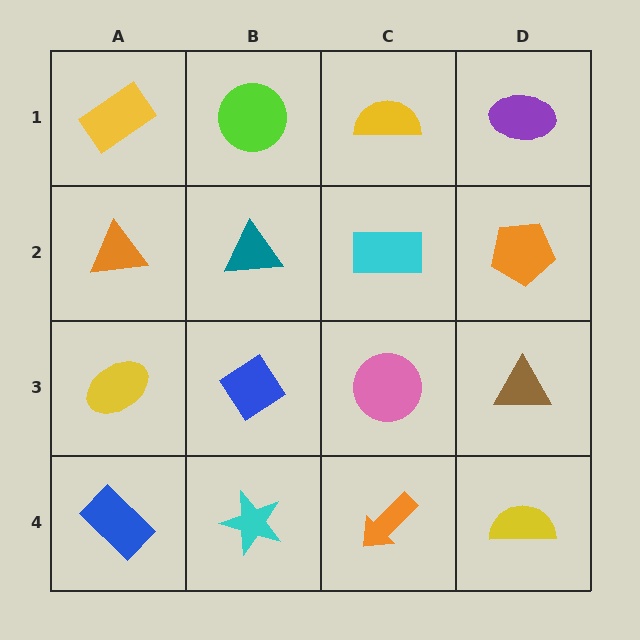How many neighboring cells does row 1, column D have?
2.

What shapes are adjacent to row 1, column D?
An orange pentagon (row 2, column D), a yellow semicircle (row 1, column C).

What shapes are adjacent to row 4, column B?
A blue diamond (row 3, column B), a blue rectangle (row 4, column A), an orange arrow (row 4, column C).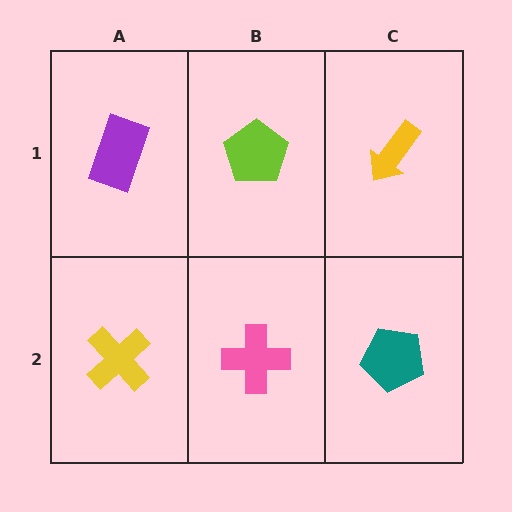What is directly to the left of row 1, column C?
A lime pentagon.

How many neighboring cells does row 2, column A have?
2.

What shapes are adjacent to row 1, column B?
A pink cross (row 2, column B), a purple rectangle (row 1, column A), a yellow arrow (row 1, column C).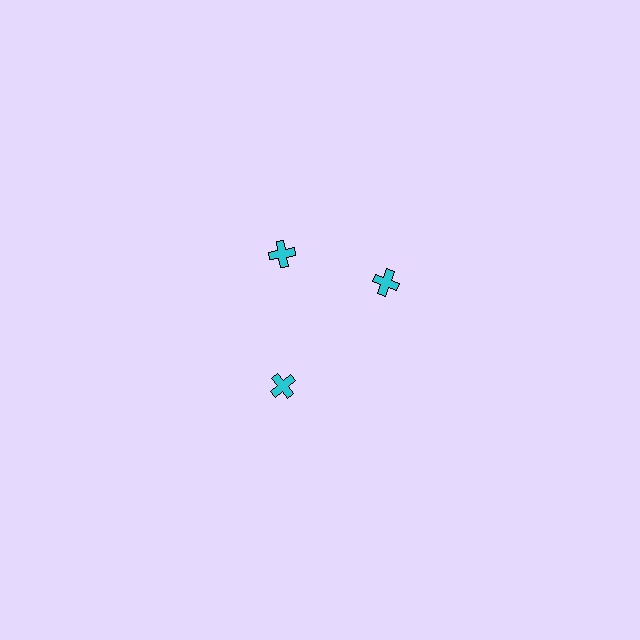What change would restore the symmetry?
The symmetry would be restored by rotating it back into even spacing with its neighbors so that all 3 crosses sit at equal angles and equal distance from the center.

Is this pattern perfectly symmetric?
No. The 3 cyan crosses are arranged in a ring, but one element near the 3 o'clock position is rotated out of alignment along the ring, breaking the 3-fold rotational symmetry.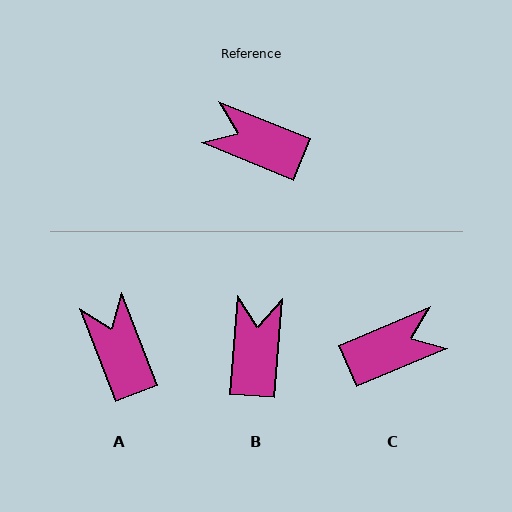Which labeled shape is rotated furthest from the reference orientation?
C, about 135 degrees away.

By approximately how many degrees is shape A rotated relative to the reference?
Approximately 47 degrees clockwise.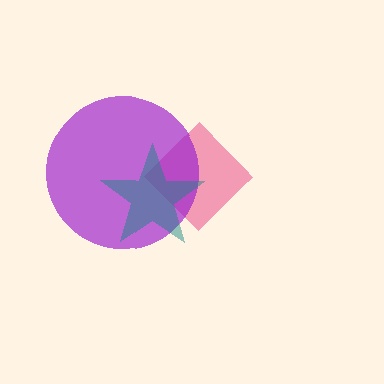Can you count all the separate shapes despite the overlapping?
Yes, there are 3 separate shapes.